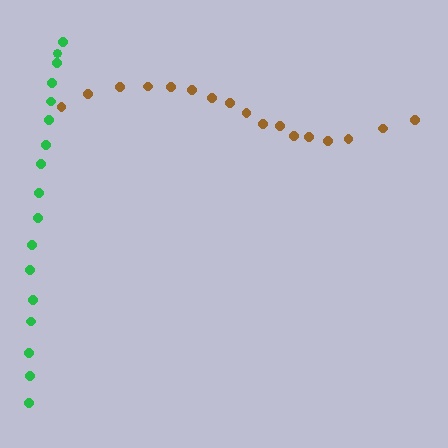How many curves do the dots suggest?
There are 2 distinct paths.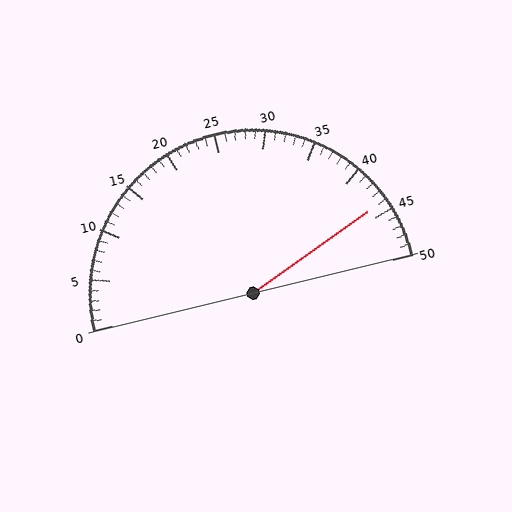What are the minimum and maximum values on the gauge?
The gauge ranges from 0 to 50.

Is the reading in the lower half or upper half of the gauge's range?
The reading is in the upper half of the range (0 to 50).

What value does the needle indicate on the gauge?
The needle indicates approximately 44.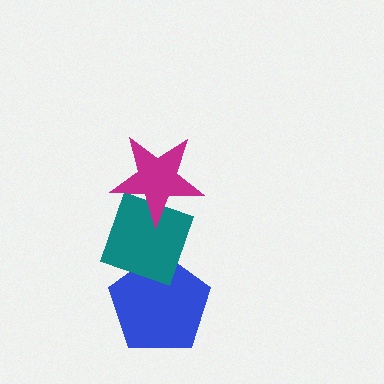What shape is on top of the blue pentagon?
The teal diamond is on top of the blue pentagon.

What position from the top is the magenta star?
The magenta star is 1st from the top.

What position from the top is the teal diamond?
The teal diamond is 2nd from the top.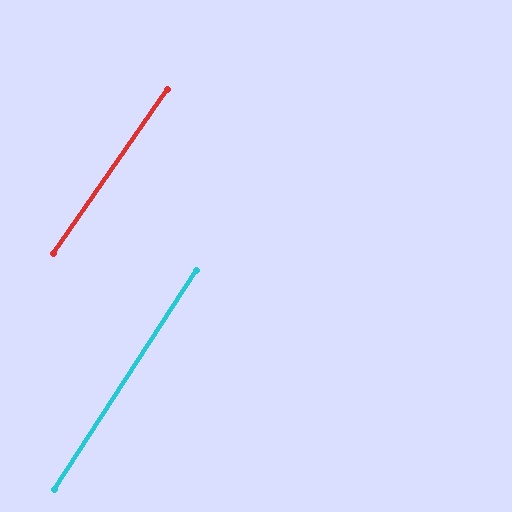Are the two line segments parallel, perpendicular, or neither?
Parallel — their directions differ by only 2.0°.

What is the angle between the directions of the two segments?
Approximately 2 degrees.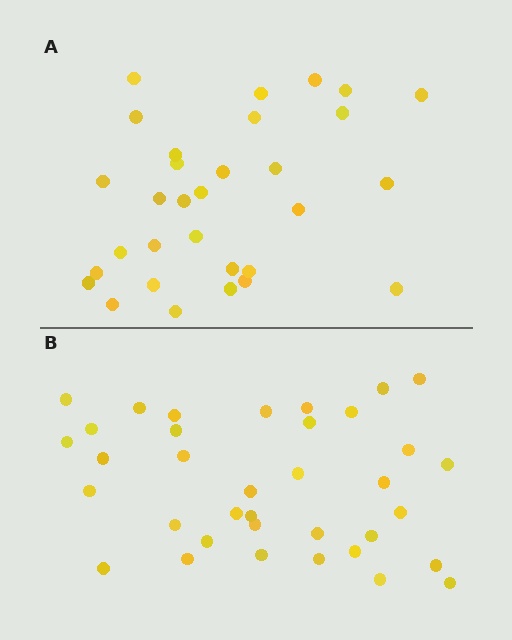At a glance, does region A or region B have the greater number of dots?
Region B (the bottom region) has more dots.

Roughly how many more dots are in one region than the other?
Region B has about 5 more dots than region A.